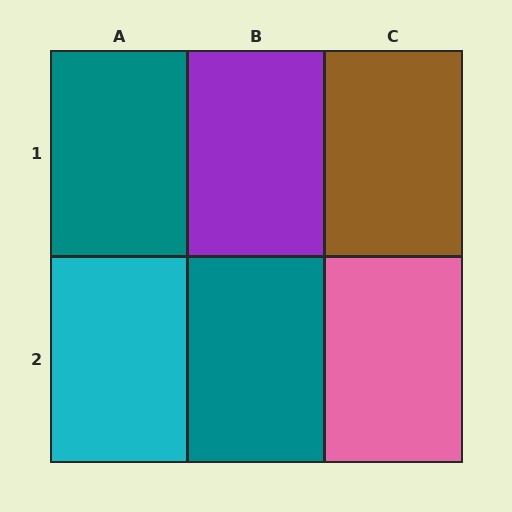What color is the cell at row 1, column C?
Brown.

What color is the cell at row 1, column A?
Teal.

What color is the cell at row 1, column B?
Purple.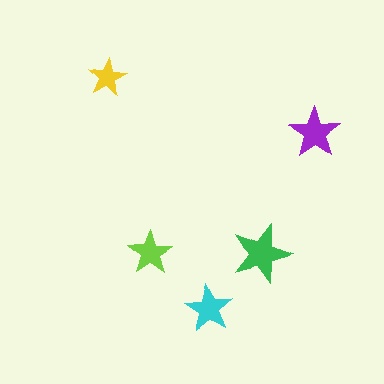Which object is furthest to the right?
The purple star is rightmost.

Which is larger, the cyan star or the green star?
The green one.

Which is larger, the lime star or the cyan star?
The cyan one.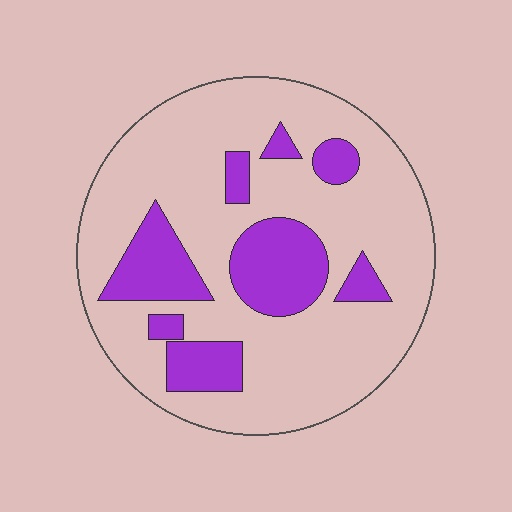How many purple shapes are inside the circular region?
8.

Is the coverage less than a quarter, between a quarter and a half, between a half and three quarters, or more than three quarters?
Less than a quarter.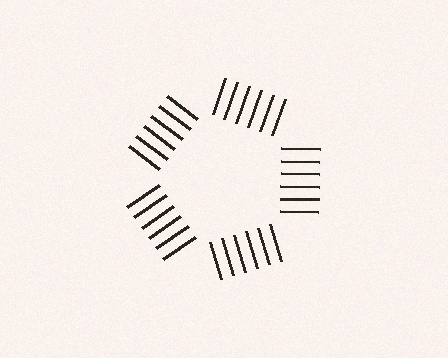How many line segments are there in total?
30 — 6 along each of the 5 edges.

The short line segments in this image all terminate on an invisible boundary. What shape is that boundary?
An illusory pentagon — the line segments terminate on its edges but no continuous stroke is drawn.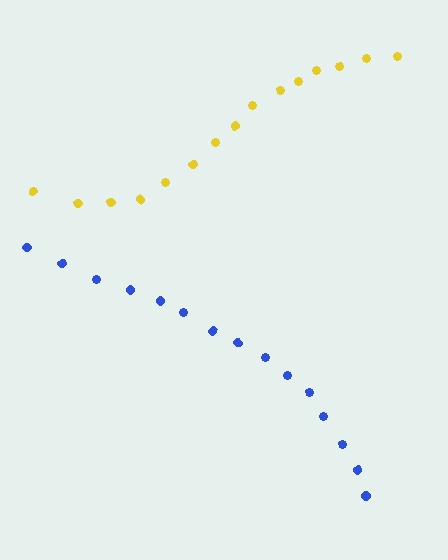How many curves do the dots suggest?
There are 2 distinct paths.